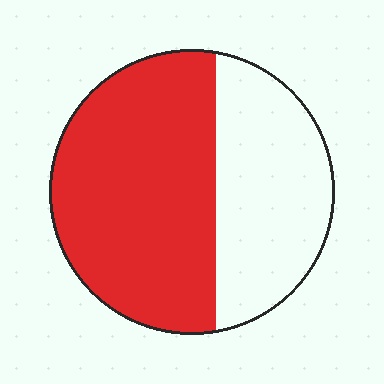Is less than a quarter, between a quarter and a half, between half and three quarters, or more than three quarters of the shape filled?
Between half and three quarters.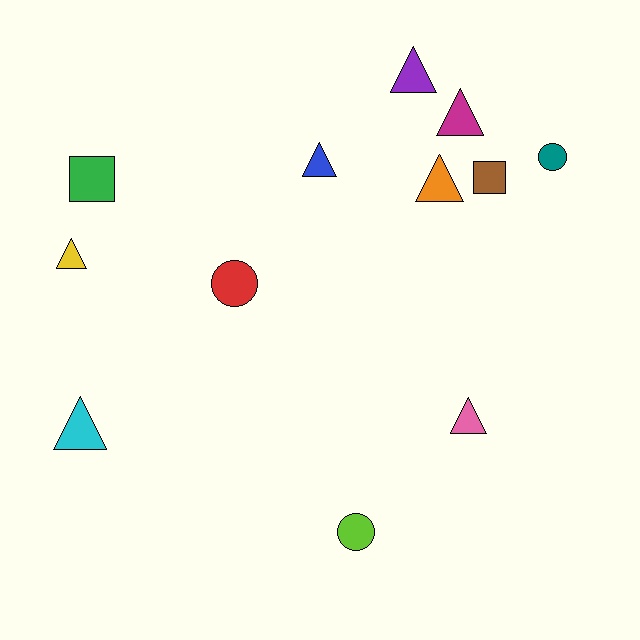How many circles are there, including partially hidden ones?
There are 3 circles.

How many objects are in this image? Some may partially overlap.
There are 12 objects.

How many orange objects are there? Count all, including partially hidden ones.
There is 1 orange object.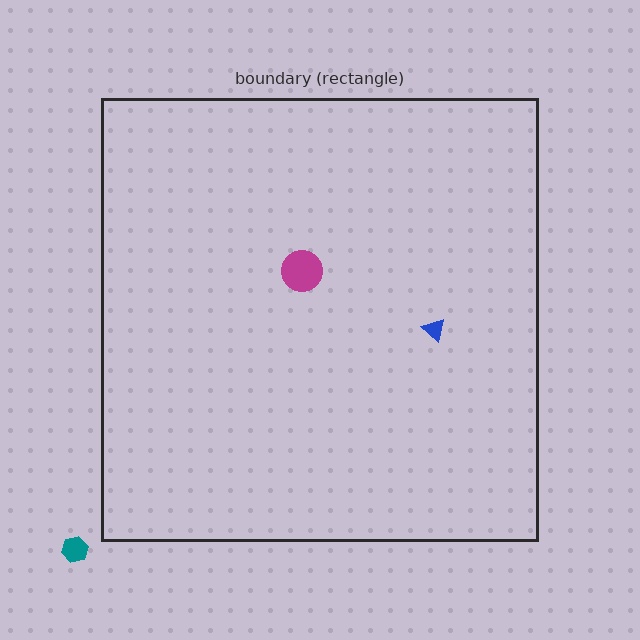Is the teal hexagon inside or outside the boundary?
Outside.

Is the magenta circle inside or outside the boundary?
Inside.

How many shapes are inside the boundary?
2 inside, 1 outside.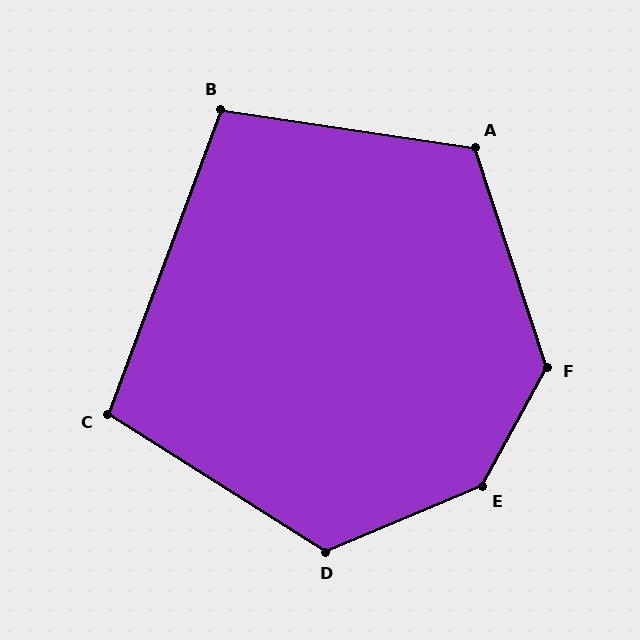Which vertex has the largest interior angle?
E, at approximately 142 degrees.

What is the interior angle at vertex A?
Approximately 116 degrees (obtuse).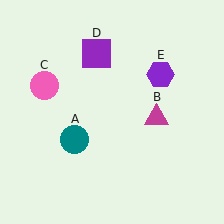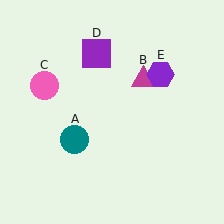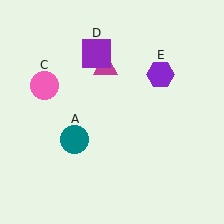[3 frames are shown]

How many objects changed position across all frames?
1 object changed position: magenta triangle (object B).